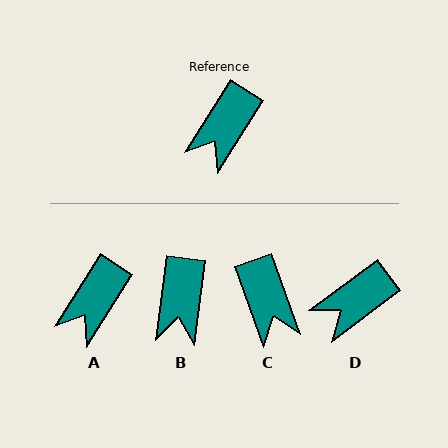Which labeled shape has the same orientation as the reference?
A.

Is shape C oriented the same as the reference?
No, it is off by about 52 degrees.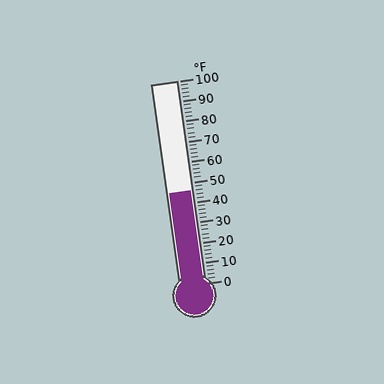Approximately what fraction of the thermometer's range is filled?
The thermometer is filled to approximately 45% of its range.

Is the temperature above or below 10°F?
The temperature is above 10°F.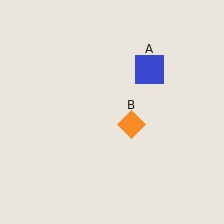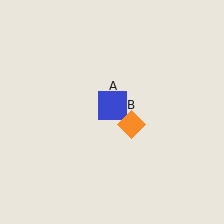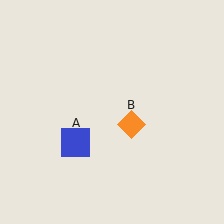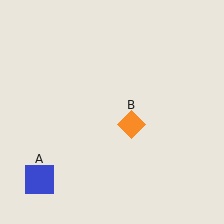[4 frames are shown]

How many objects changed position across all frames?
1 object changed position: blue square (object A).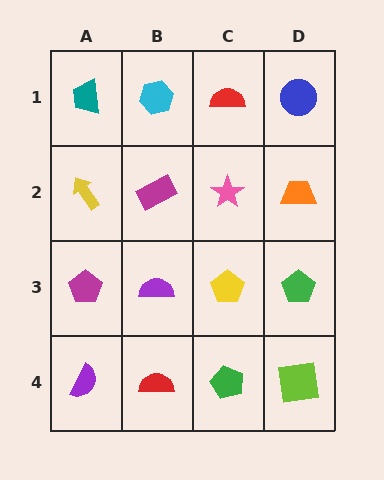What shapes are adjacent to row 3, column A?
A yellow arrow (row 2, column A), a purple semicircle (row 4, column A), a purple semicircle (row 3, column B).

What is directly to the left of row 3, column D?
A yellow pentagon.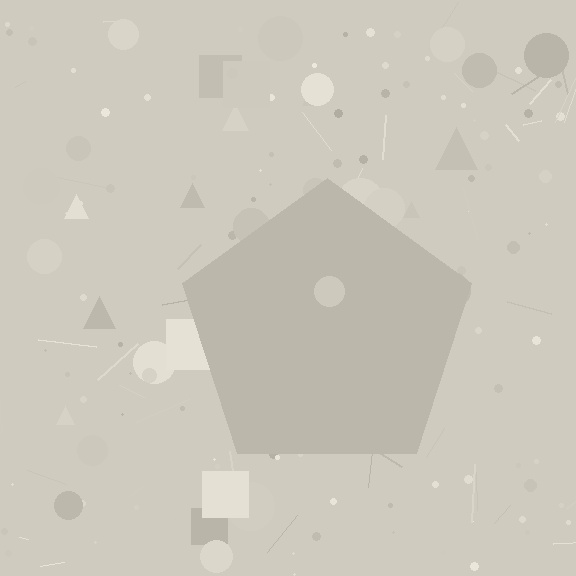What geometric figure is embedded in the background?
A pentagon is embedded in the background.